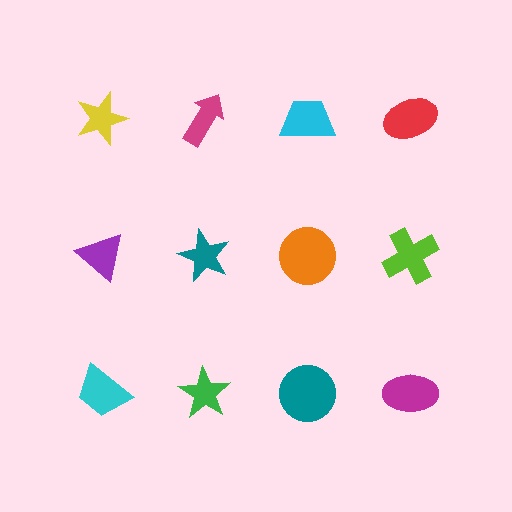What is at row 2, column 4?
A lime cross.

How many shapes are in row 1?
4 shapes.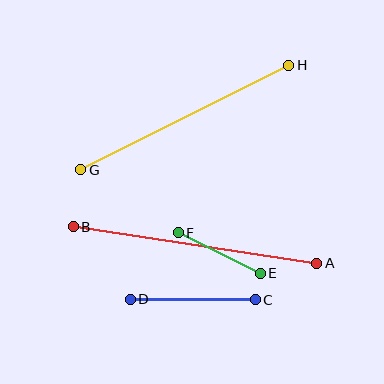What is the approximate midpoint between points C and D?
The midpoint is at approximately (193, 299) pixels.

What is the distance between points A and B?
The distance is approximately 246 pixels.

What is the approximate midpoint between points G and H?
The midpoint is at approximately (185, 118) pixels.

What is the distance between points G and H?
The distance is approximately 233 pixels.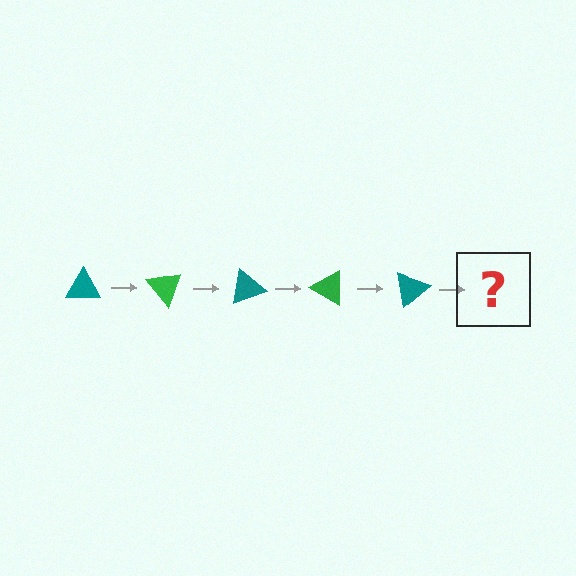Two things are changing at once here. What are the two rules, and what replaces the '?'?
The two rules are that it rotates 50 degrees each step and the color cycles through teal and green. The '?' should be a green triangle, rotated 250 degrees from the start.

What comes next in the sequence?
The next element should be a green triangle, rotated 250 degrees from the start.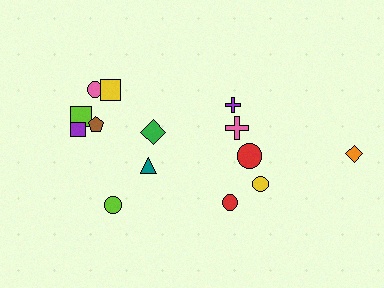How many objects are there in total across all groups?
There are 14 objects.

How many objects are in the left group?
There are 8 objects.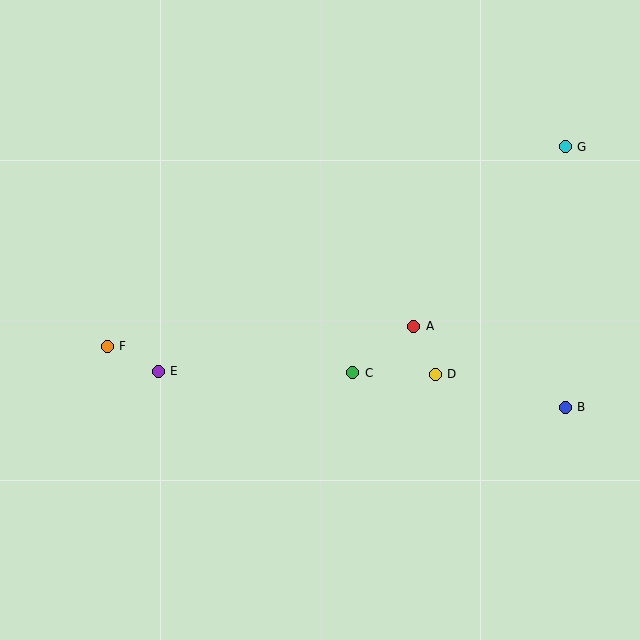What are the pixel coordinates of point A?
Point A is at (414, 326).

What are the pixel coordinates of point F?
Point F is at (107, 346).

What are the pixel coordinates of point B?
Point B is at (565, 407).